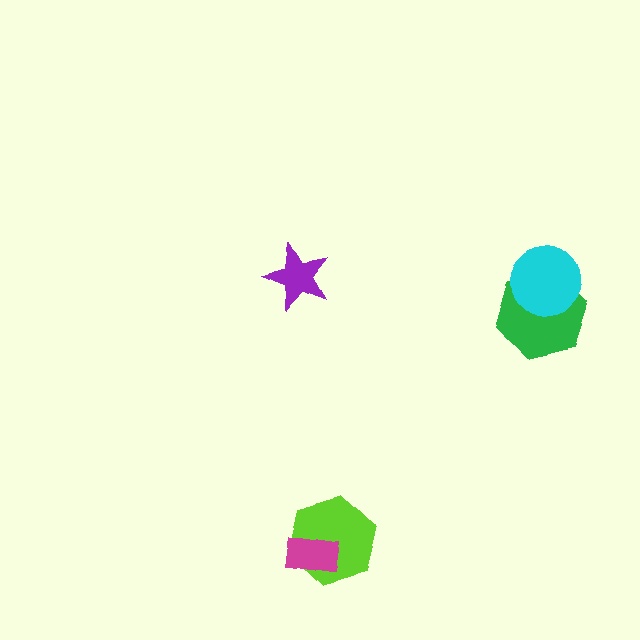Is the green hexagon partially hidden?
Yes, it is partially covered by another shape.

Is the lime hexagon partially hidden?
Yes, it is partially covered by another shape.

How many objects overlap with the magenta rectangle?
1 object overlaps with the magenta rectangle.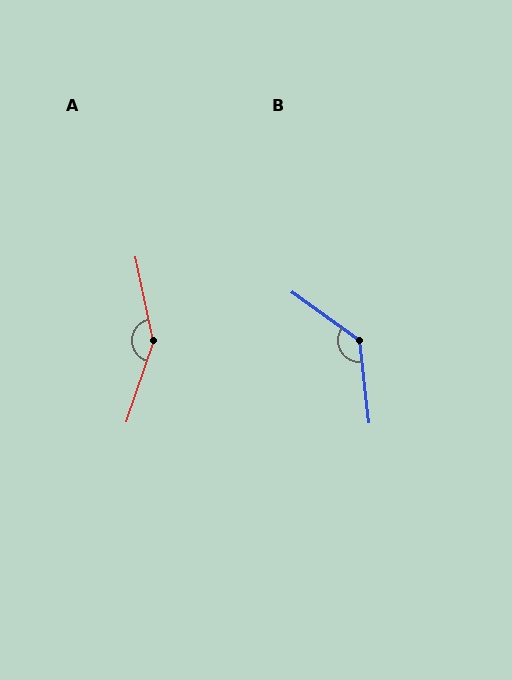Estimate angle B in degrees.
Approximately 132 degrees.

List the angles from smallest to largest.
B (132°), A (149°).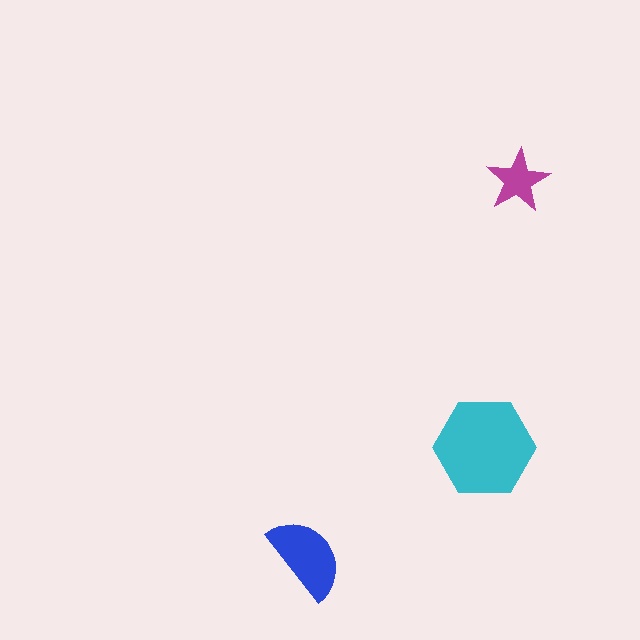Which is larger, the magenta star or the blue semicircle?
The blue semicircle.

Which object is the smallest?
The magenta star.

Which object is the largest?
The cyan hexagon.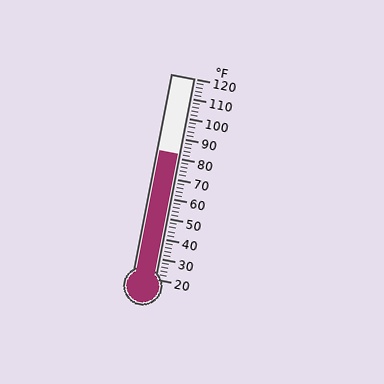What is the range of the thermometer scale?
The thermometer scale ranges from 20°F to 120°F.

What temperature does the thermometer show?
The thermometer shows approximately 82°F.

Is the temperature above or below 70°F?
The temperature is above 70°F.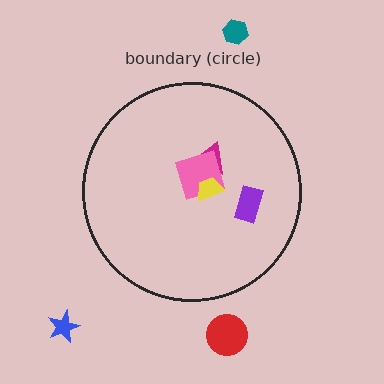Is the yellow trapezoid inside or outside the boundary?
Inside.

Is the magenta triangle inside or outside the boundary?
Inside.